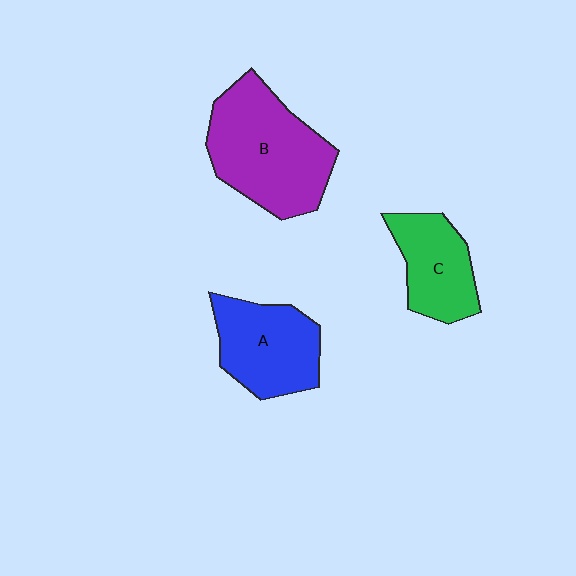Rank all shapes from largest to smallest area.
From largest to smallest: B (purple), A (blue), C (green).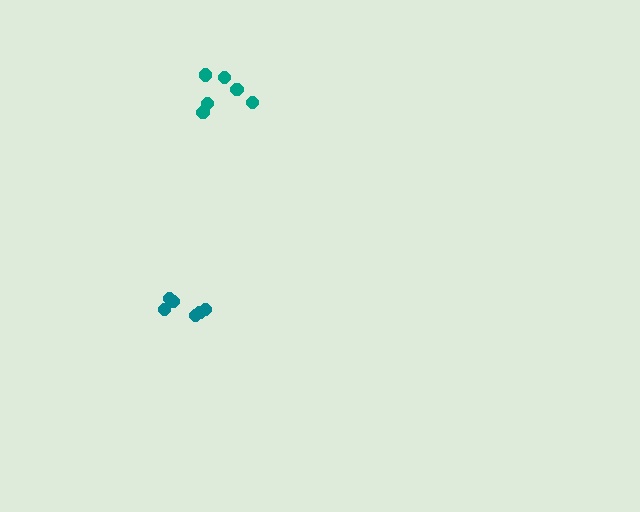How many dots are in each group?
Group 1: 6 dots, Group 2: 6 dots (12 total).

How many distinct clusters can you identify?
There are 2 distinct clusters.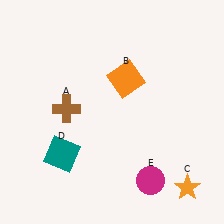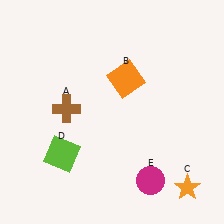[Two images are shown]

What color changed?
The square (D) changed from teal in Image 1 to lime in Image 2.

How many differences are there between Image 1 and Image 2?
There is 1 difference between the two images.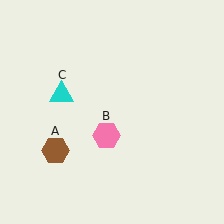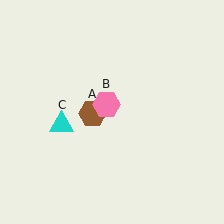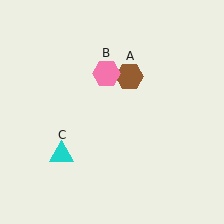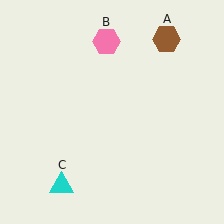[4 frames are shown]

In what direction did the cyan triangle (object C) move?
The cyan triangle (object C) moved down.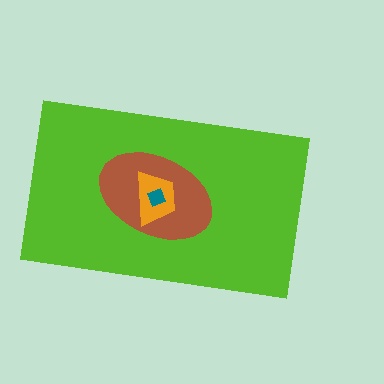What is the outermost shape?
The lime rectangle.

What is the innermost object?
The teal square.